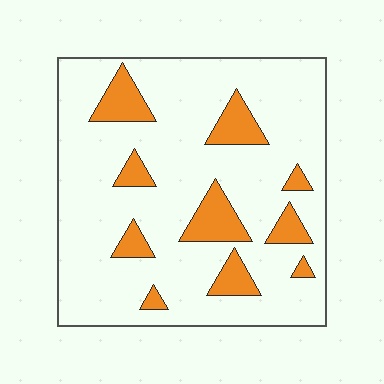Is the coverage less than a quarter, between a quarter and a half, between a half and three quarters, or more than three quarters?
Less than a quarter.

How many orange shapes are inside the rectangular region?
10.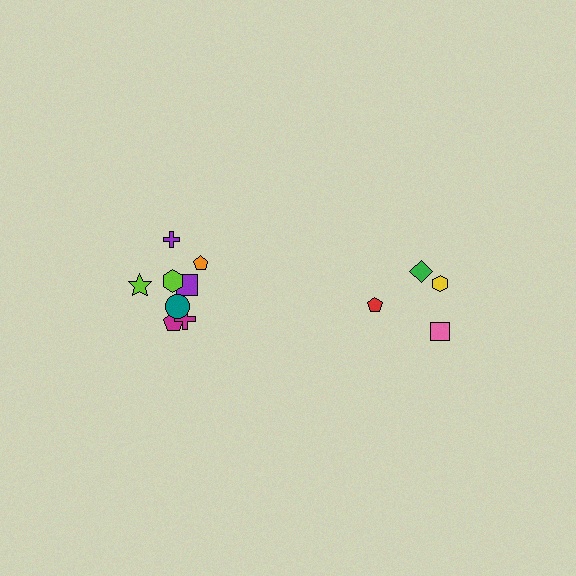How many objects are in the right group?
There are 4 objects.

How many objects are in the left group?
There are 8 objects.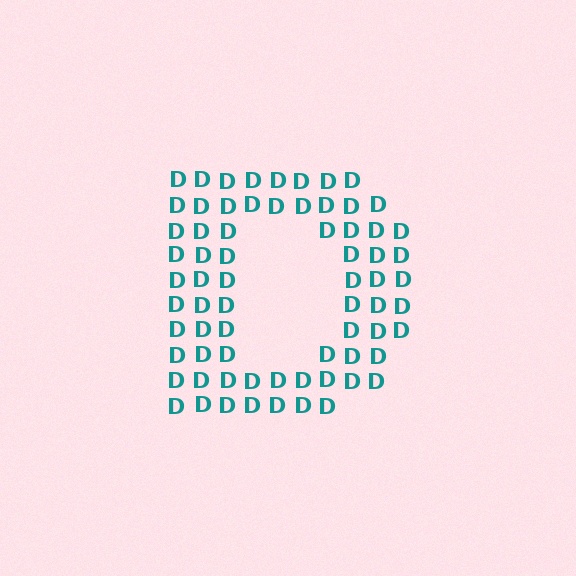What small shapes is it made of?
It is made of small letter D's.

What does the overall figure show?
The overall figure shows the letter D.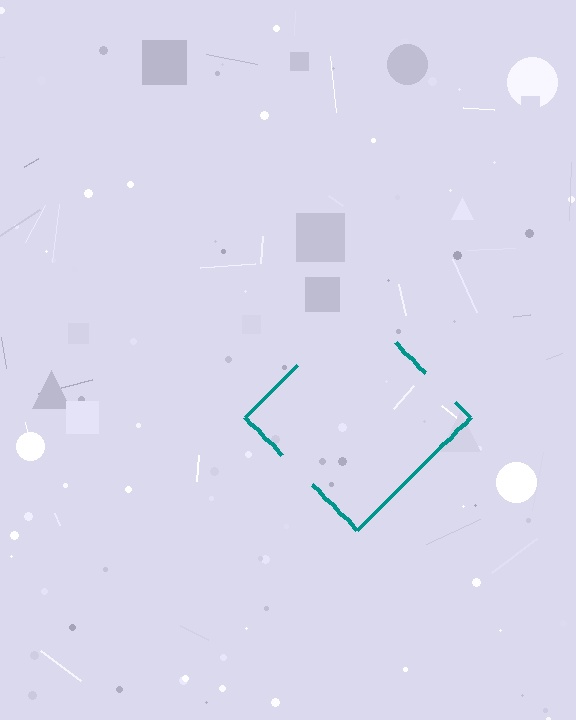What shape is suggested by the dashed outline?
The dashed outline suggests a diamond.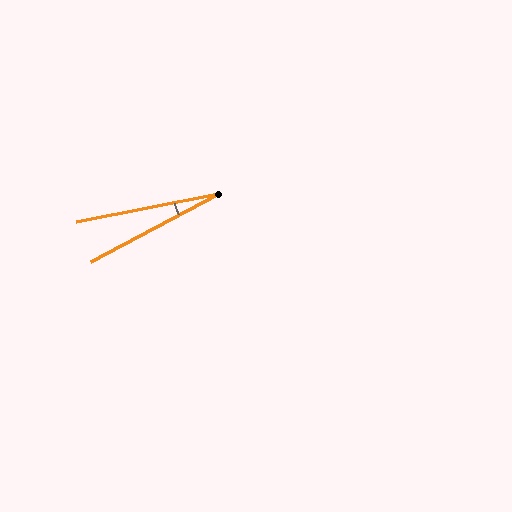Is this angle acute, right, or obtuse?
It is acute.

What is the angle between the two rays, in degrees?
Approximately 17 degrees.